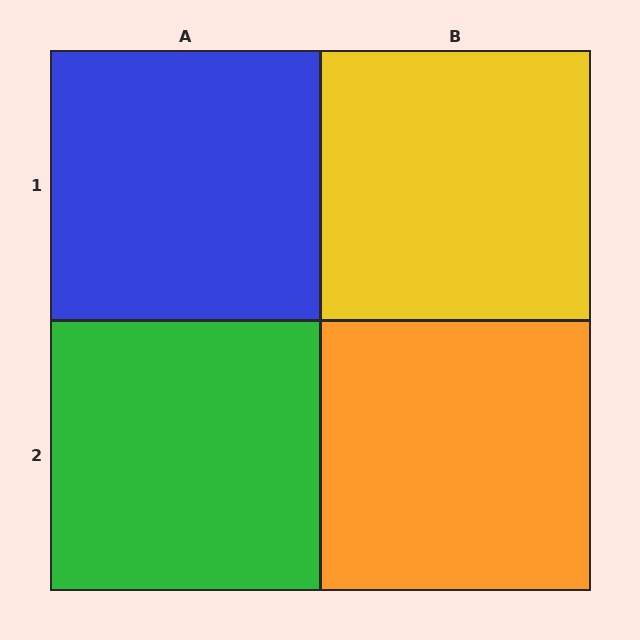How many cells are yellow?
1 cell is yellow.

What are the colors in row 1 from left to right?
Blue, yellow.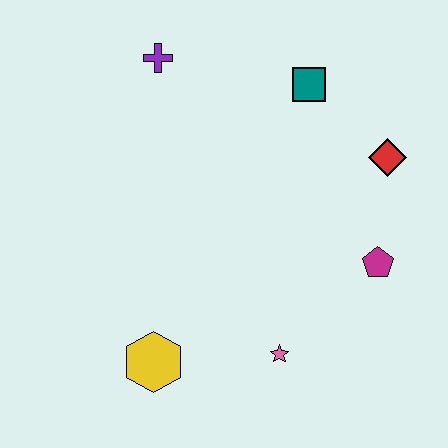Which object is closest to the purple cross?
The teal square is closest to the purple cross.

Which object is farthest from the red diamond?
The yellow hexagon is farthest from the red diamond.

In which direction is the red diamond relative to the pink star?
The red diamond is above the pink star.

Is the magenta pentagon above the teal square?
No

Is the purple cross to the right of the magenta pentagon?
No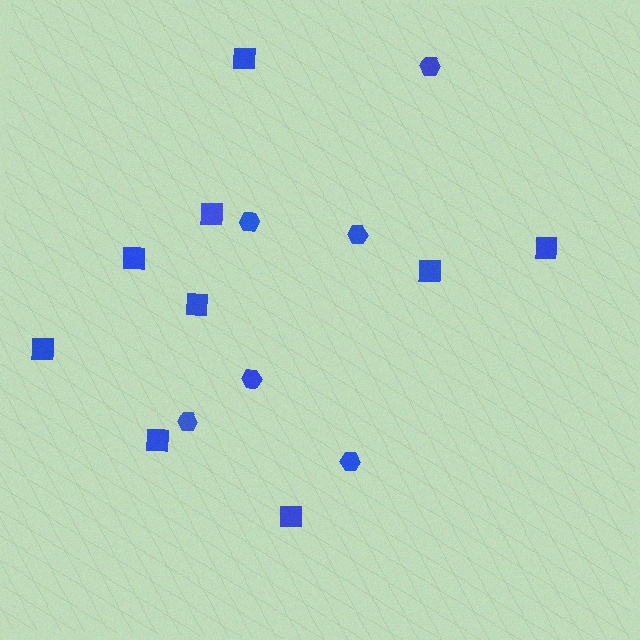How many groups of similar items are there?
There are 2 groups: one group of squares (9) and one group of hexagons (6).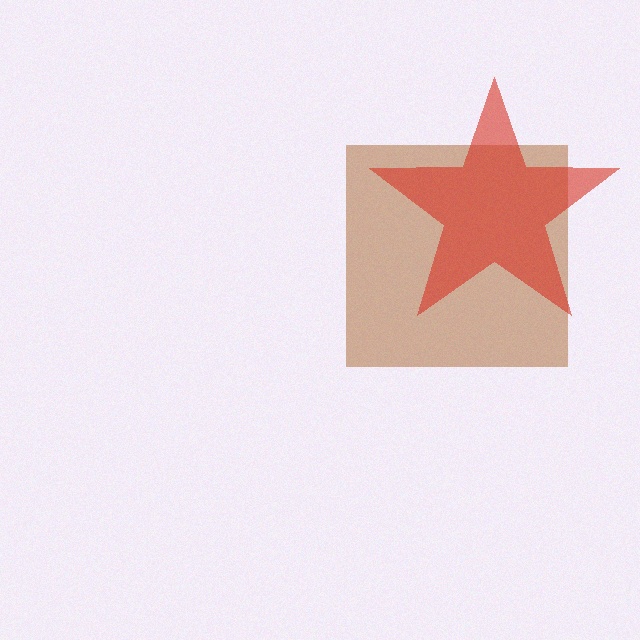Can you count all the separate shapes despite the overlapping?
Yes, there are 2 separate shapes.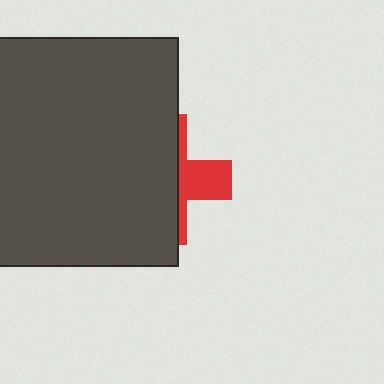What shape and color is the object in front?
The object in front is a dark gray square.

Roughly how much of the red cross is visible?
A small part of it is visible (roughly 32%).